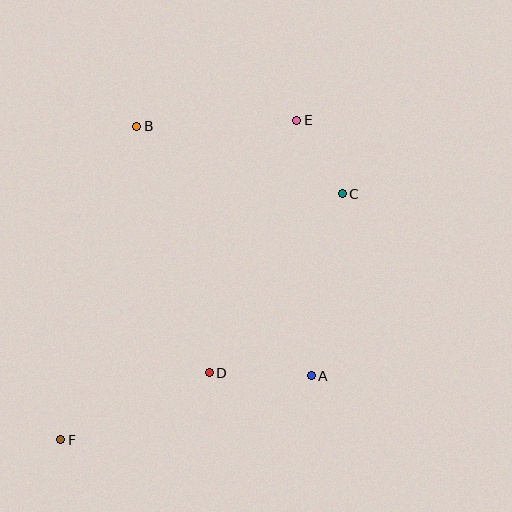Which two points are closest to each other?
Points C and E are closest to each other.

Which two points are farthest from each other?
Points E and F are farthest from each other.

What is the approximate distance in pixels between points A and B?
The distance between A and B is approximately 304 pixels.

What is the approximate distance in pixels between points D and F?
The distance between D and F is approximately 163 pixels.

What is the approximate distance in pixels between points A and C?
The distance between A and C is approximately 185 pixels.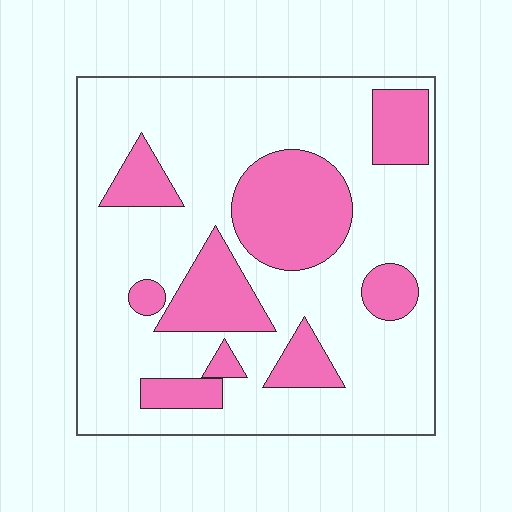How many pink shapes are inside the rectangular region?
9.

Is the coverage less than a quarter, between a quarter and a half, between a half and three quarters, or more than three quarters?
Between a quarter and a half.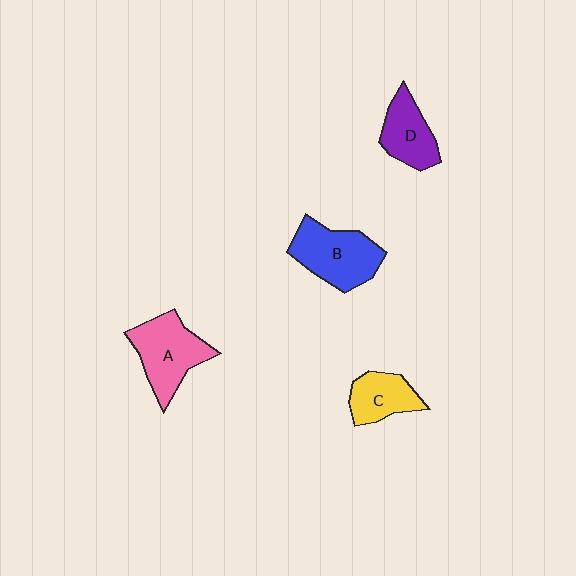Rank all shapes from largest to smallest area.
From largest to smallest: B (blue), A (pink), D (purple), C (yellow).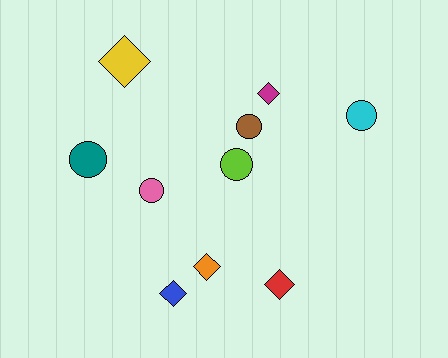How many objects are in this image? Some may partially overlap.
There are 10 objects.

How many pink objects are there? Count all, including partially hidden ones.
There is 1 pink object.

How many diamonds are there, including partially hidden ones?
There are 5 diamonds.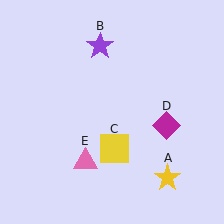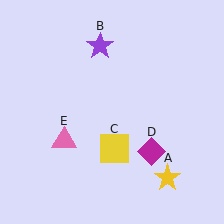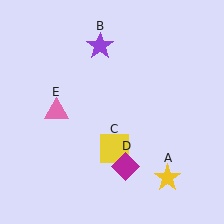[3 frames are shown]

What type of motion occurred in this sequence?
The magenta diamond (object D), pink triangle (object E) rotated clockwise around the center of the scene.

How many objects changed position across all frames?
2 objects changed position: magenta diamond (object D), pink triangle (object E).